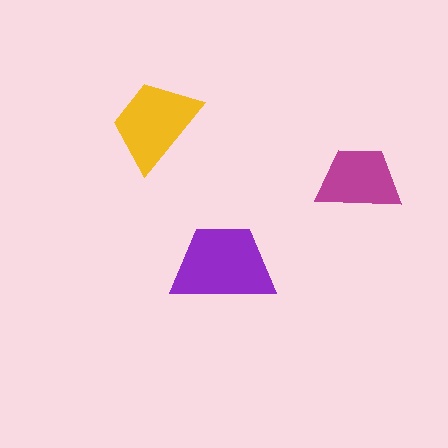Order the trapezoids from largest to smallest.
the purple one, the yellow one, the magenta one.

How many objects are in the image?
There are 3 objects in the image.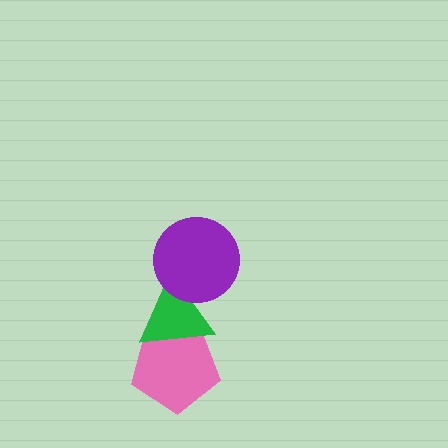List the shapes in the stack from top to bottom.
From top to bottom: the purple circle, the green triangle, the pink pentagon.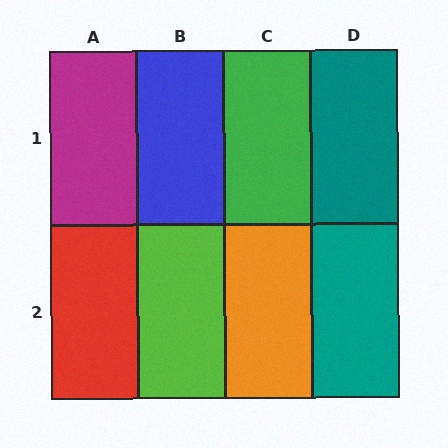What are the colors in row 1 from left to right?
Magenta, blue, green, teal.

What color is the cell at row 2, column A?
Red.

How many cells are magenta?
1 cell is magenta.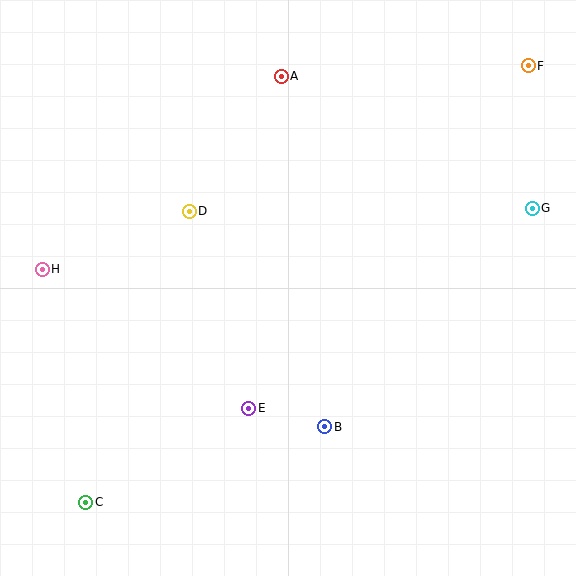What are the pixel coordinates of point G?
Point G is at (532, 208).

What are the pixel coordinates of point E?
Point E is at (249, 408).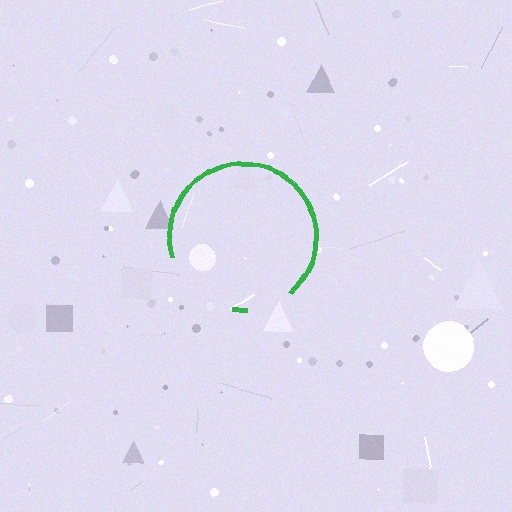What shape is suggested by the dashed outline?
The dashed outline suggests a circle.